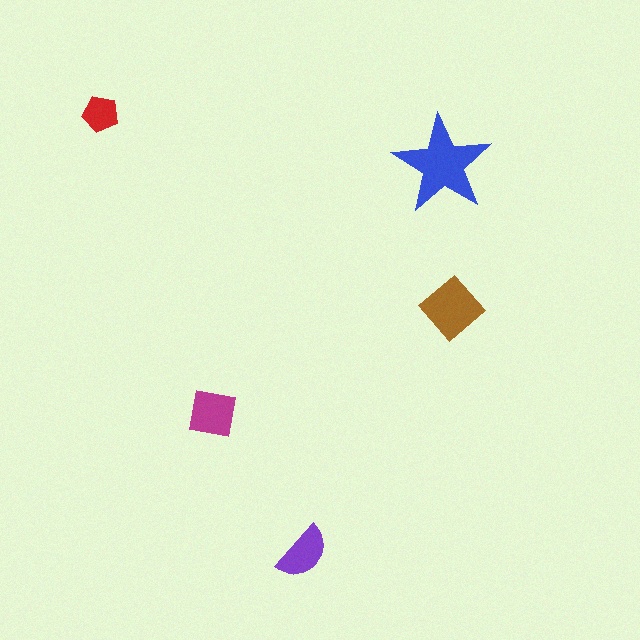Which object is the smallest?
The red pentagon.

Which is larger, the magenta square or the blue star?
The blue star.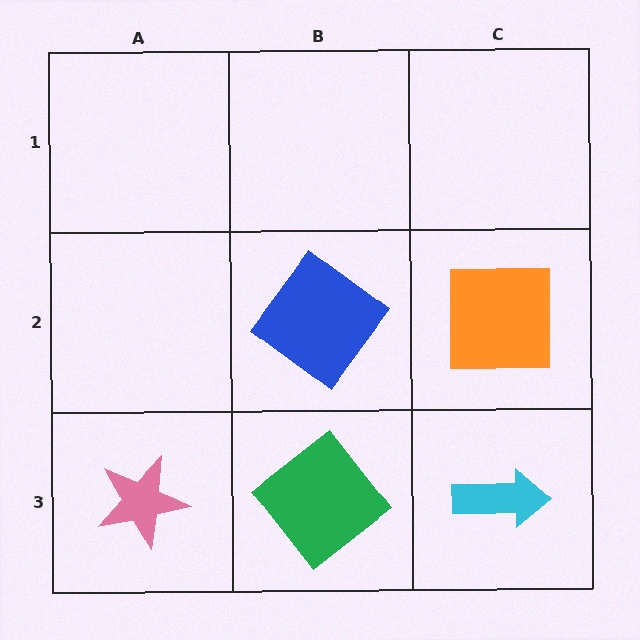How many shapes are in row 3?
3 shapes.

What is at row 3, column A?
A pink star.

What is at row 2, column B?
A blue diamond.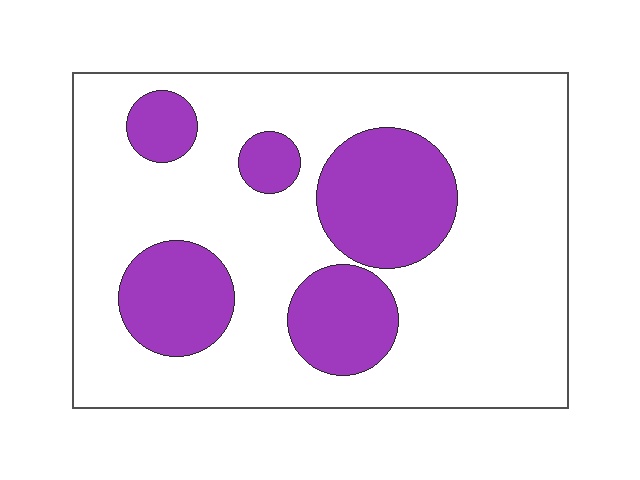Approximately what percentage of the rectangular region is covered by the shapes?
Approximately 25%.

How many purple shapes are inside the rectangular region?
5.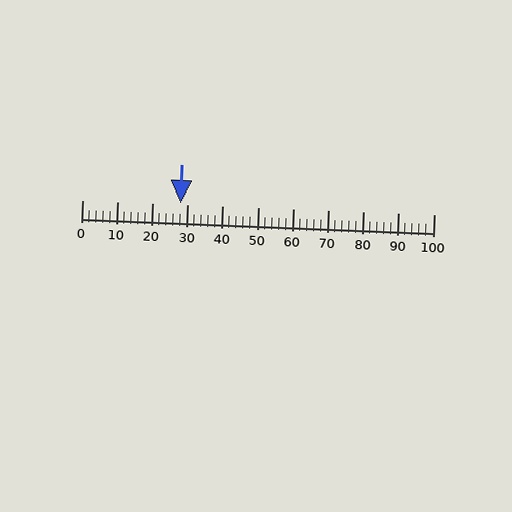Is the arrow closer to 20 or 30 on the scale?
The arrow is closer to 30.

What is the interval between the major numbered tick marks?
The major tick marks are spaced 10 units apart.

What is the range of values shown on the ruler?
The ruler shows values from 0 to 100.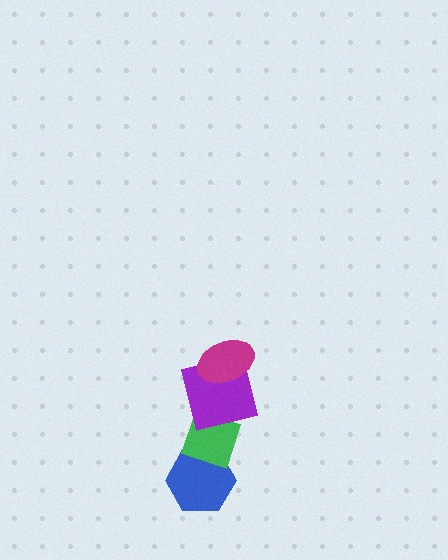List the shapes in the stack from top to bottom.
From top to bottom: the magenta ellipse, the purple square, the green diamond, the blue hexagon.